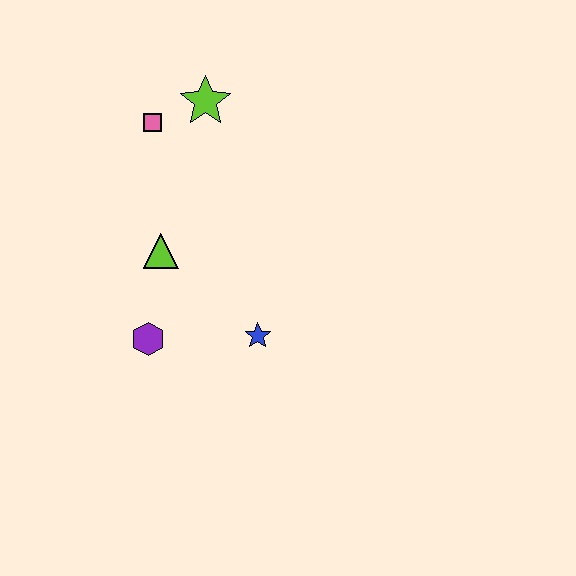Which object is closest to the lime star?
The pink square is closest to the lime star.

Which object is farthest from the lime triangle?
The lime star is farthest from the lime triangle.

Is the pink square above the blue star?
Yes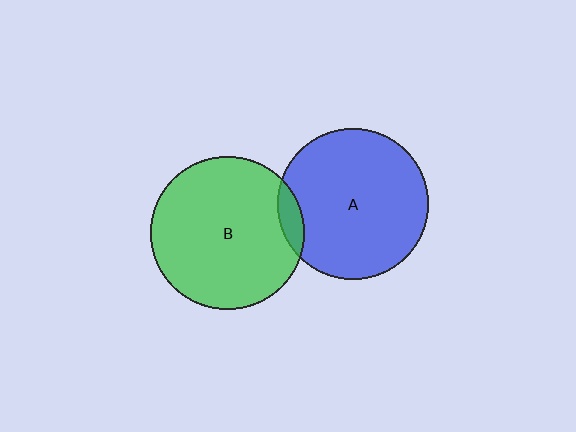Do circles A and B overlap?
Yes.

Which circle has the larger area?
Circle B (green).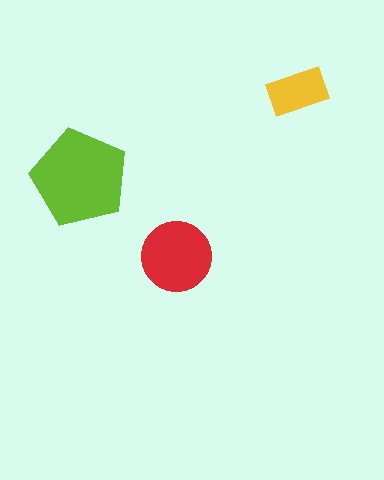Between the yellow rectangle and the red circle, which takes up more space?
The red circle.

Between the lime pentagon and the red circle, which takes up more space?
The lime pentagon.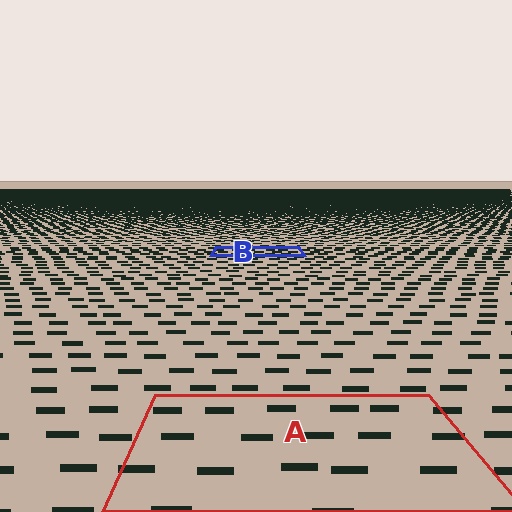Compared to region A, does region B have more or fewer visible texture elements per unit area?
Region B has more texture elements per unit area — they are packed more densely because it is farther away.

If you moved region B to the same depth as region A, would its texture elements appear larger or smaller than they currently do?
They would appear larger. At a closer depth, the same texture elements are projected at a bigger on-screen size.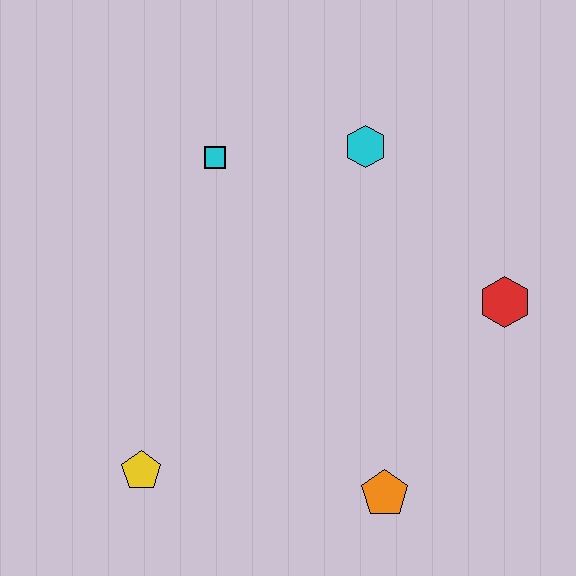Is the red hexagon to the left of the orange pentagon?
No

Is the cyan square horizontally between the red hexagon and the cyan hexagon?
No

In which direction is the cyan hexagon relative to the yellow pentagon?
The cyan hexagon is above the yellow pentagon.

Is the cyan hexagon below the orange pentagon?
No